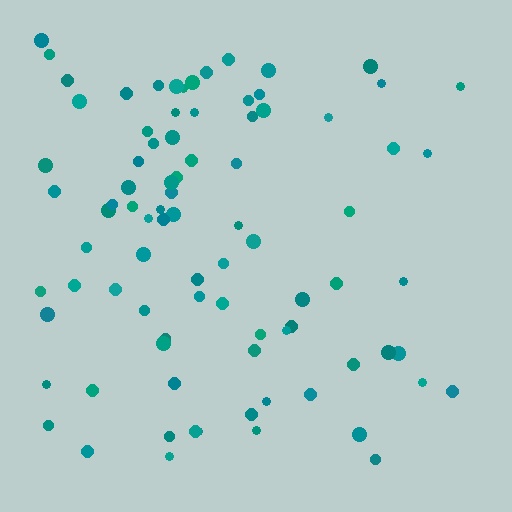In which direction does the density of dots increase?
From right to left, with the left side densest.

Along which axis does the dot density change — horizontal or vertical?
Horizontal.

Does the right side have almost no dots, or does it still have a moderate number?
Still a moderate number, just noticeably fewer than the left.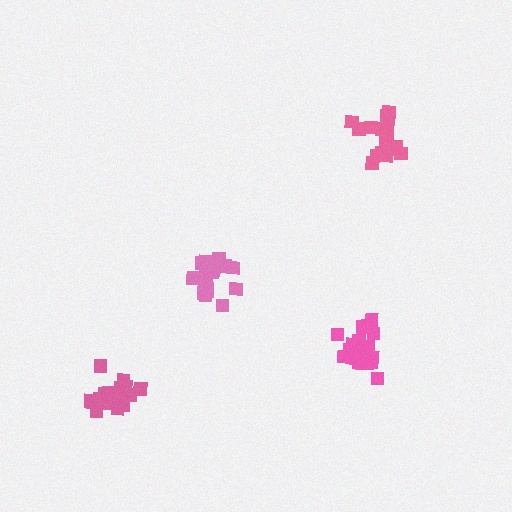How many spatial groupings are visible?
There are 4 spatial groupings.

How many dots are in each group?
Group 1: 16 dots, Group 2: 18 dots, Group 3: 20 dots, Group 4: 20 dots (74 total).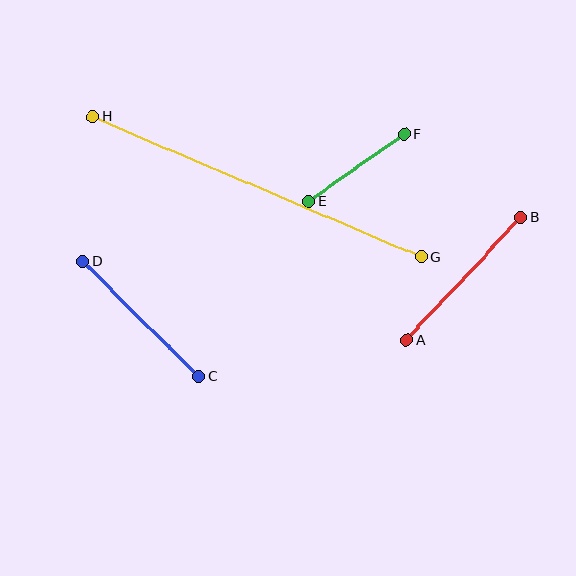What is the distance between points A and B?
The distance is approximately 168 pixels.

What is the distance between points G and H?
The distance is approximately 357 pixels.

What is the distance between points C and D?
The distance is approximately 163 pixels.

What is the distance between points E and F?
The distance is approximately 117 pixels.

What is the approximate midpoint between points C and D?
The midpoint is at approximately (141, 319) pixels.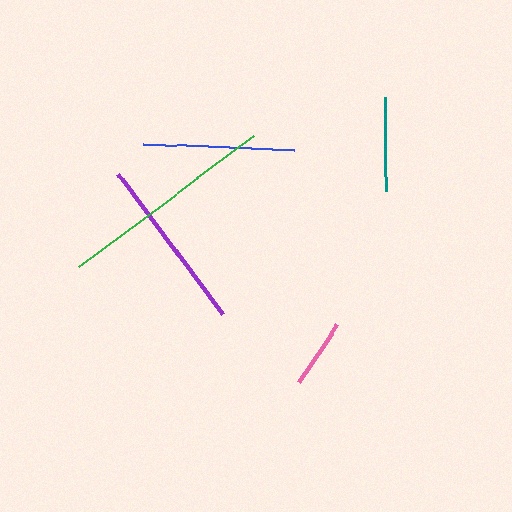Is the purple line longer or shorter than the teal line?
The purple line is longer than the teal line.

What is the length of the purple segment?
The purple segment is approximately 175 pixels long.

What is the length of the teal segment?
The teal segment is approximately 94 pixels long.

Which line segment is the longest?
The green line is the longest at approximately 219 pixels.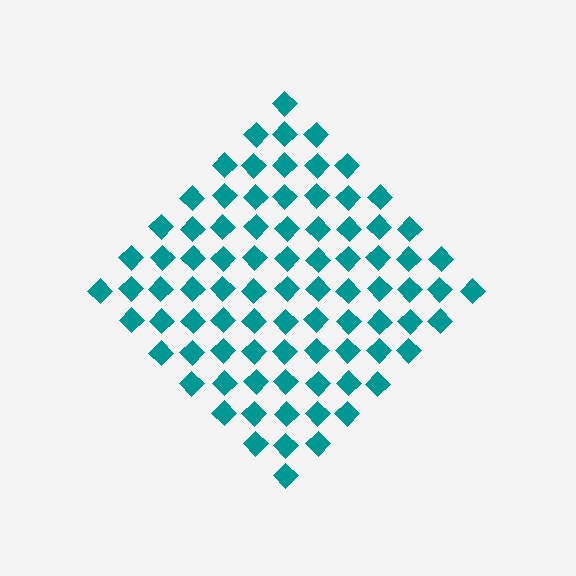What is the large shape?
The large shape is a diamond.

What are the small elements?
The small elements are diamonds.